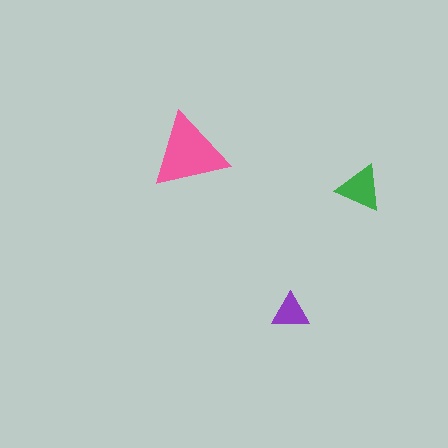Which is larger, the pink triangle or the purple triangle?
The pink one.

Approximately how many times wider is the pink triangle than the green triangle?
About 1.5 times wider.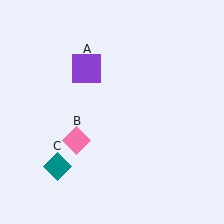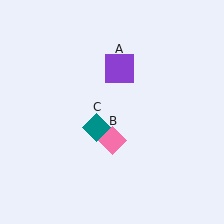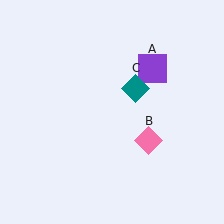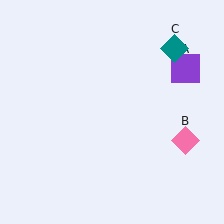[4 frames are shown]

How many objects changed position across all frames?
3 objects changed position: purple square (object A), pink diamond (object B), teal diamond (object C).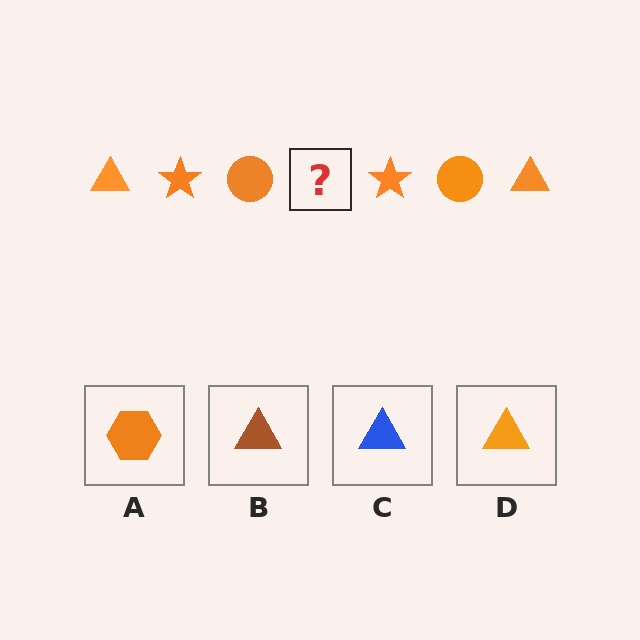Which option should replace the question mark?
Option D.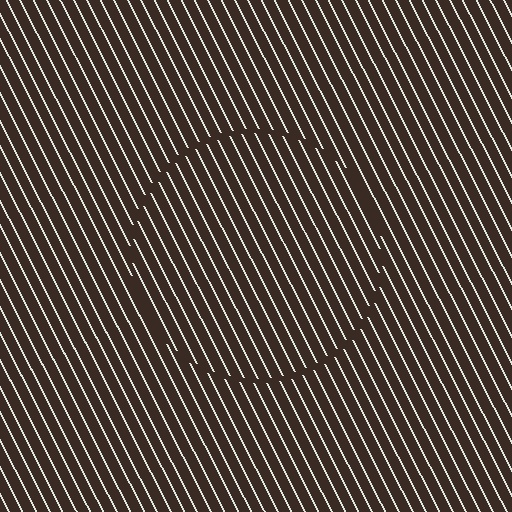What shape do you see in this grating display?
An illusory circle. The interior of the shape contains the same grating, shifted by half a period — the contour is defined by the phase discontinuity where line-ends from the inner and outer gratings abut.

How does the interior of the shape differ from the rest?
The interior of the shape contains the same grating, shifted by half a period — the contour is defined by the phase discontinuity where line-ends from the inner and outer gratings abut.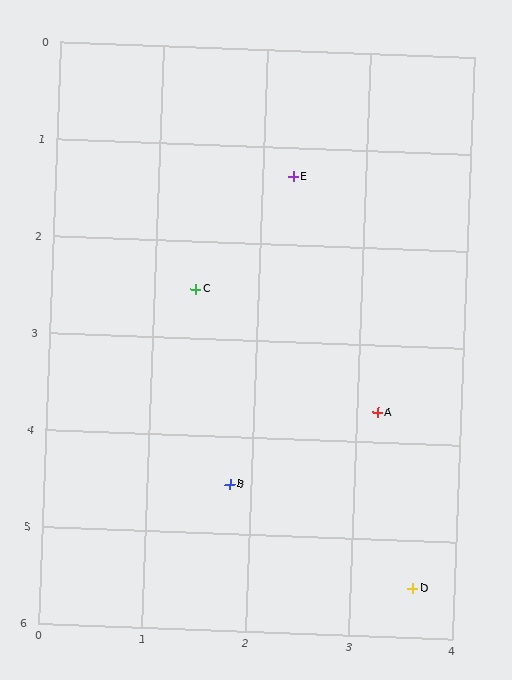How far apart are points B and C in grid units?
Points B and C are about 2.0 grid units apart.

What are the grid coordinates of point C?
Point C is at approximately (1.4, 2.5).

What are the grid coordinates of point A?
Point A is at approximately (3.2, 3.7).